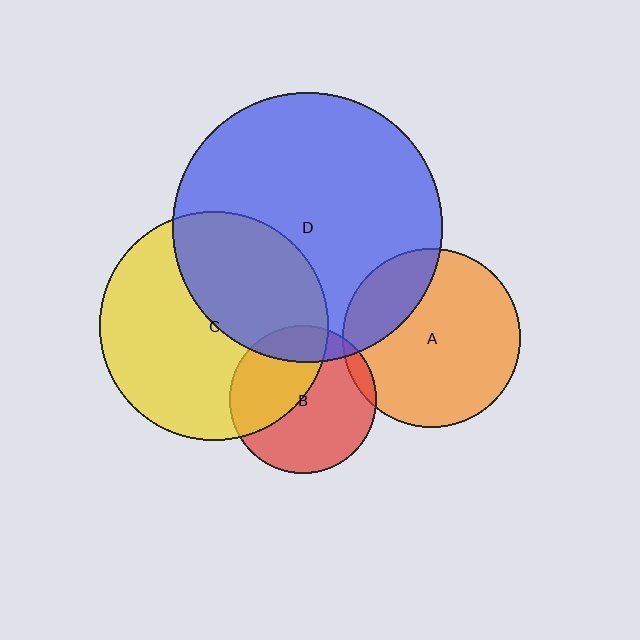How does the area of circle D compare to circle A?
Approximately 2.3 times.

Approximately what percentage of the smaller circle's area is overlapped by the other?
Approximately 40%.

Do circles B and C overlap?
Yes.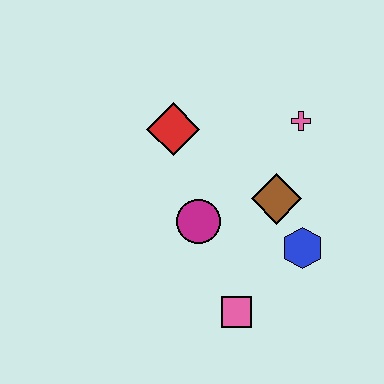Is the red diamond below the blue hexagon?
No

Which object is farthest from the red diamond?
The pink square is farthest from the red diamond.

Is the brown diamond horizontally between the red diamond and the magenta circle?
No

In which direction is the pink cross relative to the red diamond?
The pink cross is to the right of the red diamond.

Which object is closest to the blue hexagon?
The brown diamond is closest to the blue hexagon.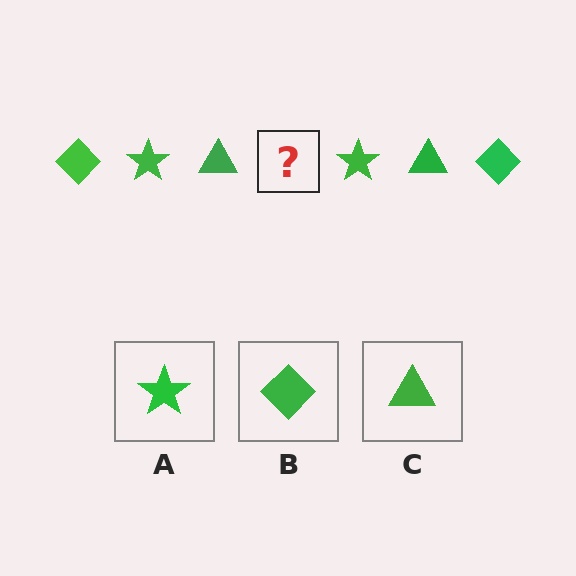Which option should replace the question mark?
Option B.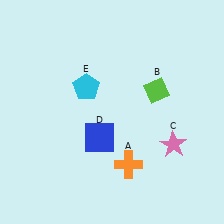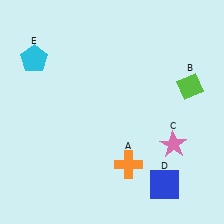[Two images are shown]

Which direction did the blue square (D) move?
The blue square (D) moved right.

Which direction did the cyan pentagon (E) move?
The cyan pentagon (E) moved left.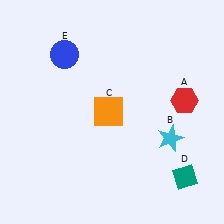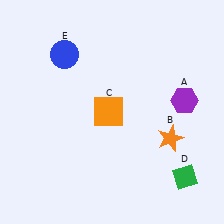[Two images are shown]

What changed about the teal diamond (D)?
In Image 1, D is teal. In Image 2, it changed to green.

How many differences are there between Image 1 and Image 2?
There are 3 differences between the two images.